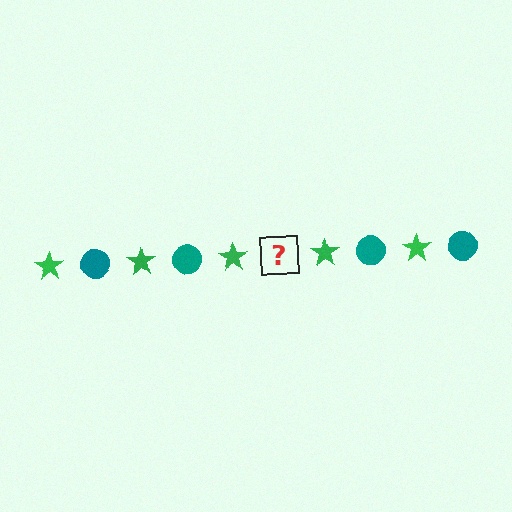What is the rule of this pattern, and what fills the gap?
The rule is that the pattern alternates between green star and teal circle. The gap should be filled with a teal circle.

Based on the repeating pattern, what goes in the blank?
The blank should be a teal circle.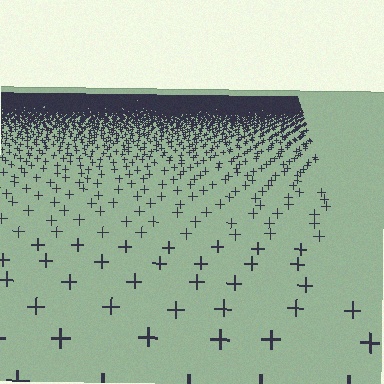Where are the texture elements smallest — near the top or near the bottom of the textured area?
Near the top.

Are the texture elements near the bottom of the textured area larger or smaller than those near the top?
Larger. Near the bottom, elements are closer to the viewer and appear at a bigger on-screen size.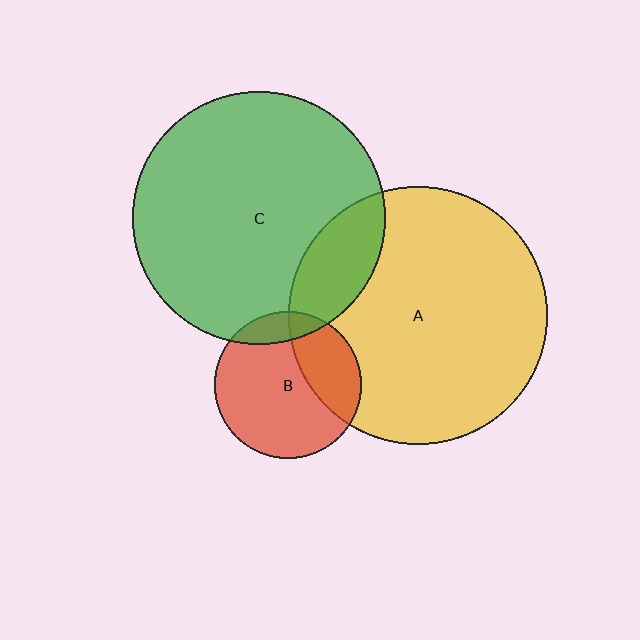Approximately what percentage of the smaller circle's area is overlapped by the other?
Approximately 10%.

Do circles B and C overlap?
Yes.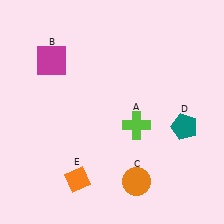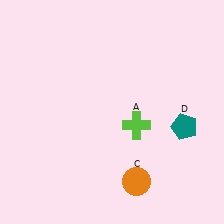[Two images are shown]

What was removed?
The orange diamond (E), the magenta square (B) were removed in Image 2.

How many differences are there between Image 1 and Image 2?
There are 2 differences between the two images.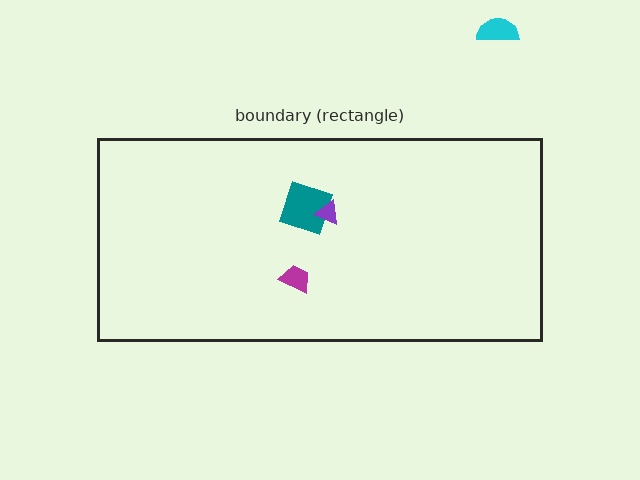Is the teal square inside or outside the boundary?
Inside.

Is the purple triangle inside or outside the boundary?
Inside.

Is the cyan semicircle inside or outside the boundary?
Outside.